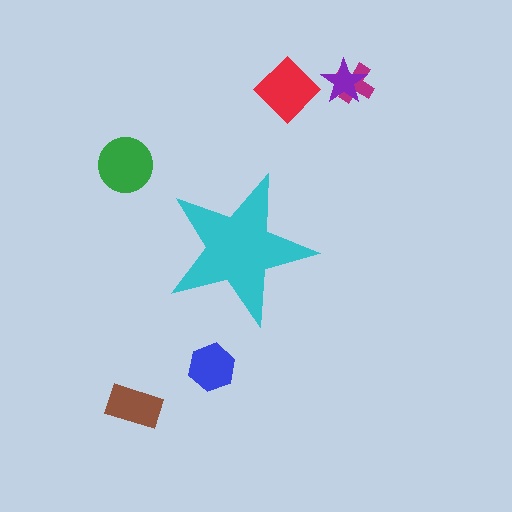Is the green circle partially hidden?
No, the green circle is fully visible.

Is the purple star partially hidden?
No, the purple star is fully visible.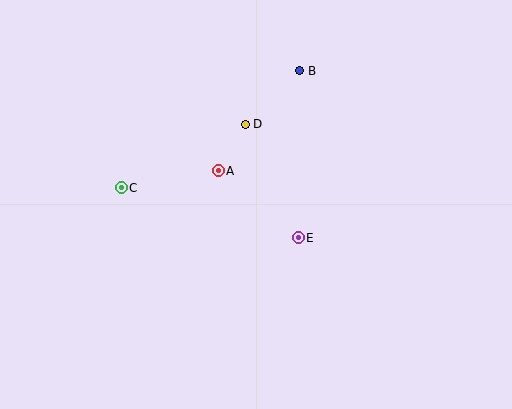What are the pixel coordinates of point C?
Point C is at (121, 188).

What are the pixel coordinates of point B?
Point B is at (300, 71).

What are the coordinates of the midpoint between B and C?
The midpoint between B and C is at (211, 129).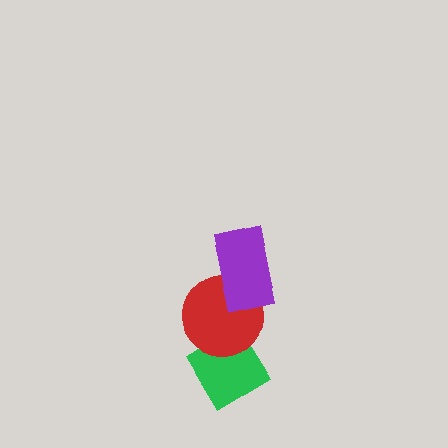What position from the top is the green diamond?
The green diamond is 3rd from the top.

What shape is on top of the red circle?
The purple rectangle is on top of the red circle.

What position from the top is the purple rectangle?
The purple rectangle is 1st from the top.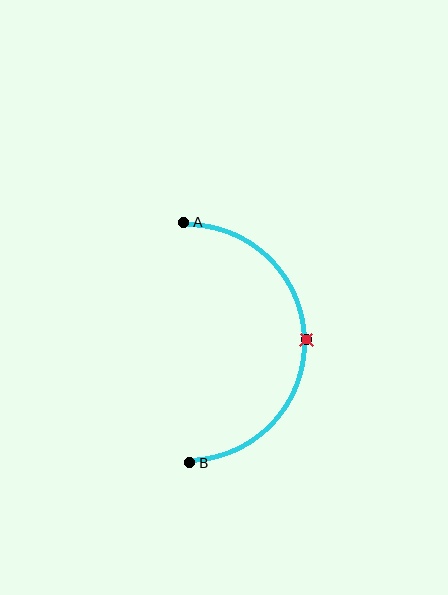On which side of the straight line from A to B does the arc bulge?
The arc bulges to the right of the straight line connecting A and B.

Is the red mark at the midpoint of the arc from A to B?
Yes. The red mark lies on the arc at equal arc-length from both A and B — it is the arc midpoint.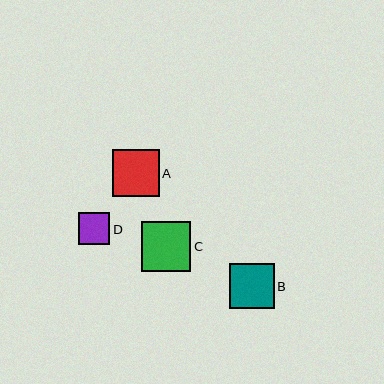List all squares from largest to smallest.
From largest to smallest: C, A, B, D.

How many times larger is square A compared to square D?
Square A is approximately 1.5 times the size of square D.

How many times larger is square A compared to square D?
Square A is approximately 1.5 times the size of square D.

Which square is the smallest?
Square D is the smallest with a size of approximately 31 pixels.